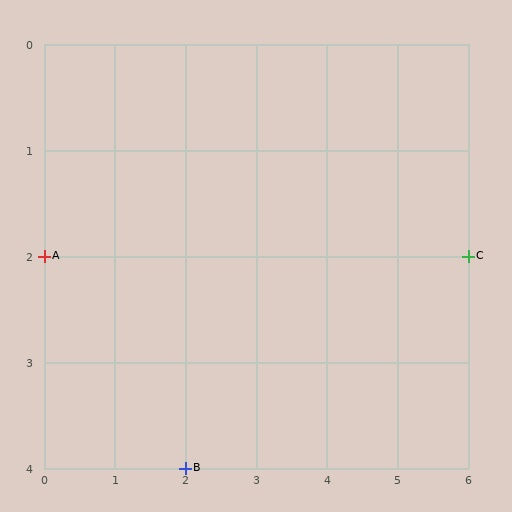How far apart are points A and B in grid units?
Points A and B are 2 columns and 2 rows apart (about 2.8 grid units diagonally).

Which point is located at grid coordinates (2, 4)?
Point B is at (2, 4).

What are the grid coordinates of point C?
Point C is at grid coordinates (6, 2).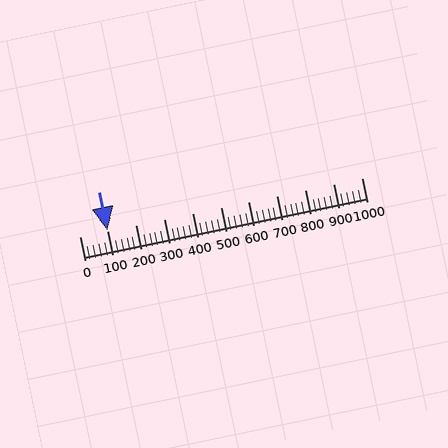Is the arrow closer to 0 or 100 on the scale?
The arrow is closer to 100.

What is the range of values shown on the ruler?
The ruler shows values from 0 to 1000.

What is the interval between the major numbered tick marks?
The major tick marks are spaced 100 units apart.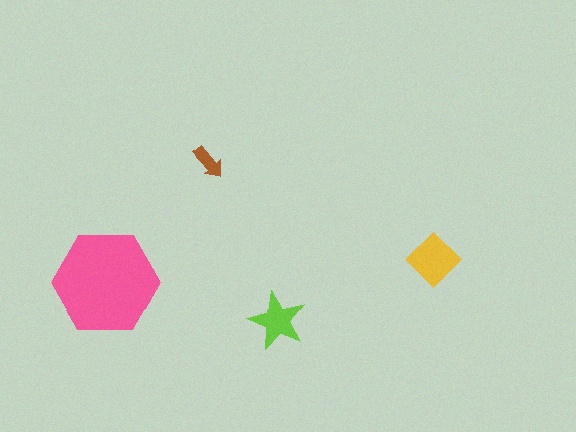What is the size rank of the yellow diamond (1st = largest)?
2nd.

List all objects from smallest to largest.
The brown arrow, the lime star, the yellow diamond, the pink hexagon.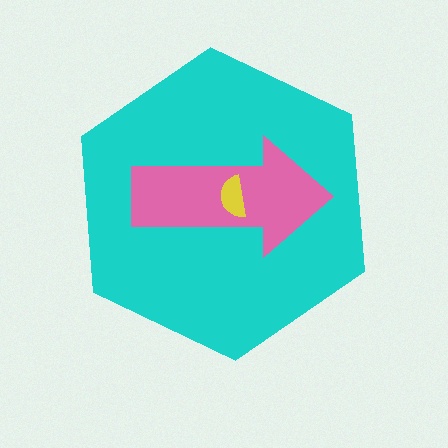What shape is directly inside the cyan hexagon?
The pink arrow.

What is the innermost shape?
The yellow semicircle.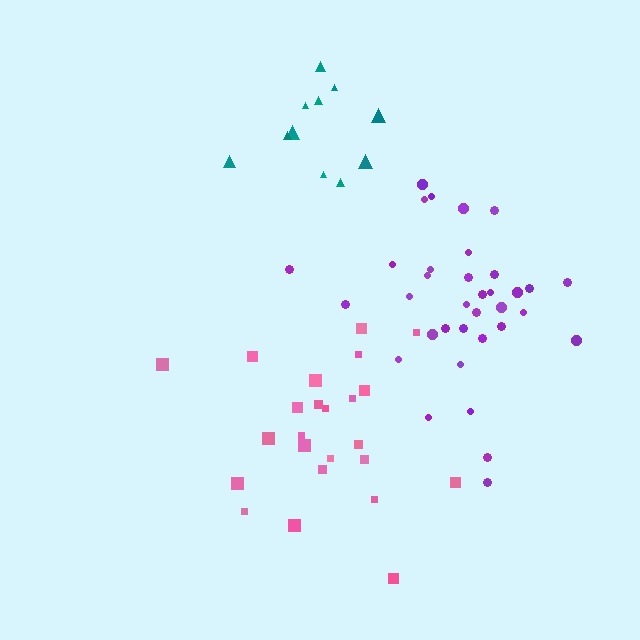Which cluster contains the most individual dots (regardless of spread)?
Purple (35).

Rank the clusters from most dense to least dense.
teal, purple, pink.